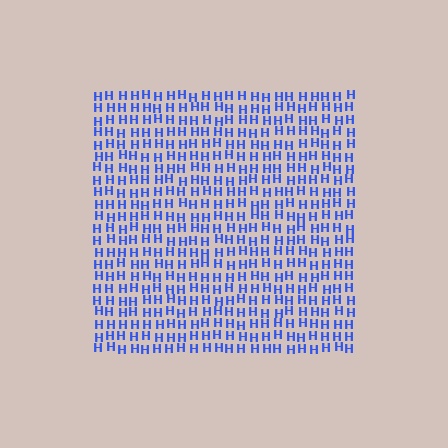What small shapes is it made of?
It is made of small letter H's.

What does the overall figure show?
The overall figure shows a square.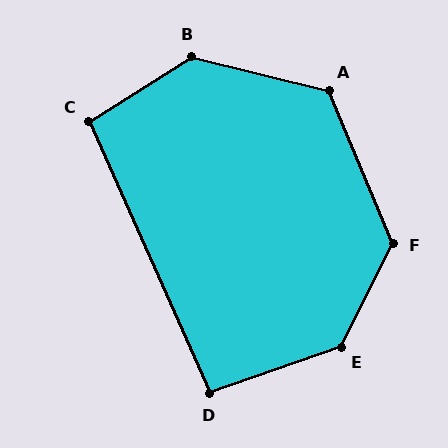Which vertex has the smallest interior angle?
D, at approximately 95 degrees.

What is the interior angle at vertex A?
Approximately 126 degrees (obtuse).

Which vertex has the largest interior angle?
E, at approximately 136 degrees.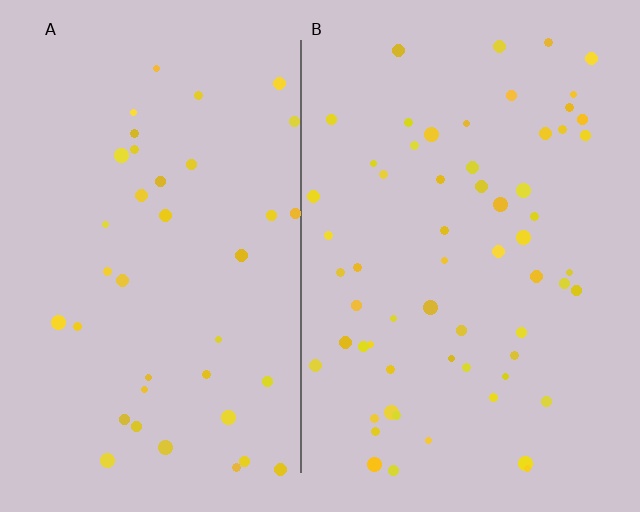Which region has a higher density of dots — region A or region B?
B (the right).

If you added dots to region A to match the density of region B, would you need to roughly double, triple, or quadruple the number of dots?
Approximately double.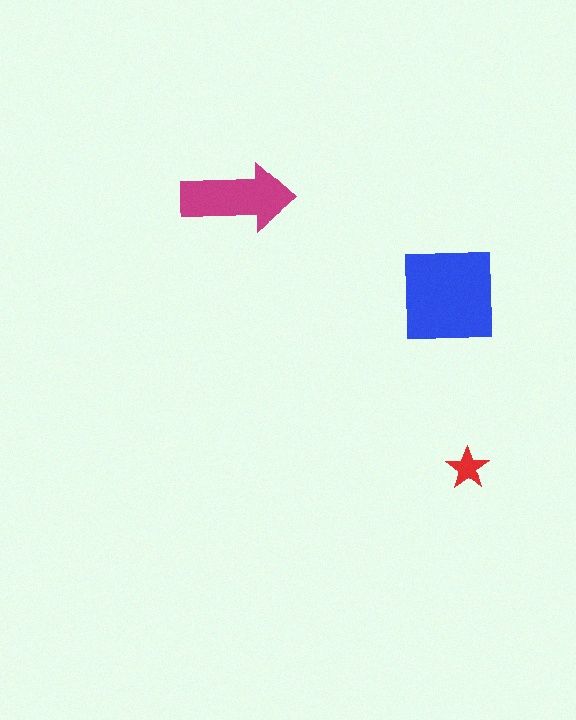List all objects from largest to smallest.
The blue square, the magenta arrow, the red star.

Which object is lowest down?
The red star is bottommost.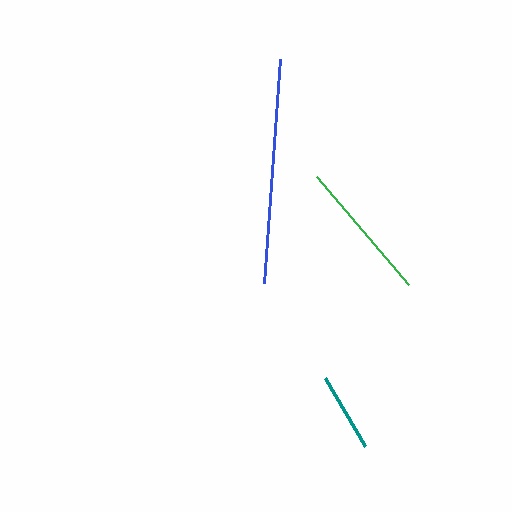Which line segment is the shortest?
The teal line is the shortest at approximately 78 pixels.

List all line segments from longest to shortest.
From longest to shortest: blue, green, teal.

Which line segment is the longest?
The blue line is the longest at approximately 225 pixels.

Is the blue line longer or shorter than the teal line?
The blue line is longer than the teal line.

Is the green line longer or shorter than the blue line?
The blue line is longer than the green line.